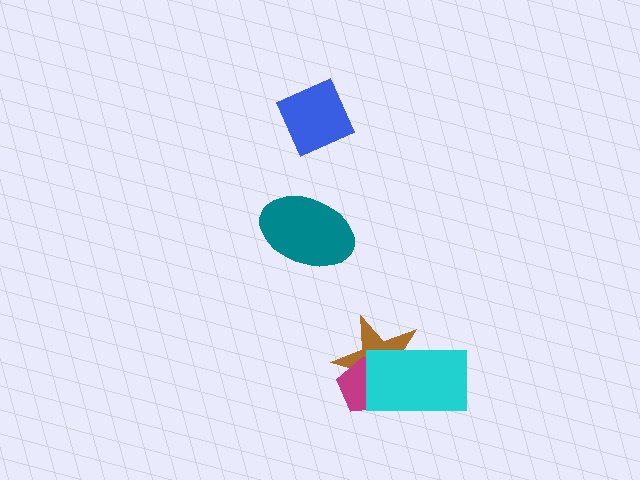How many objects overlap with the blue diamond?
0 objects overlap with the blue diamond.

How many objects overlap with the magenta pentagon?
2 objects overlap with the magenta pentagon.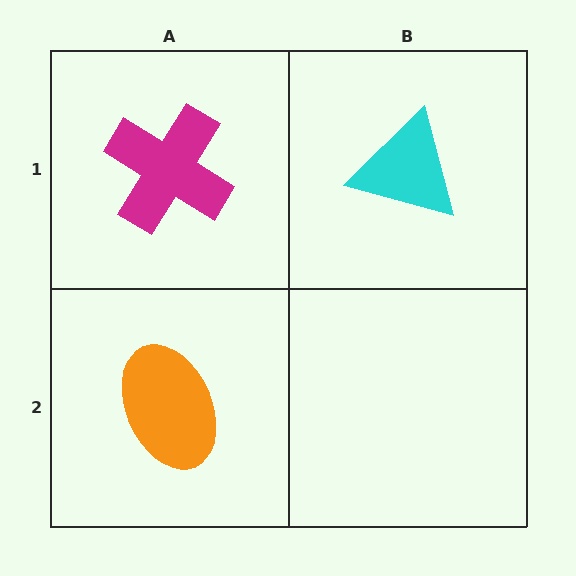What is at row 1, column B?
A cyan triangle.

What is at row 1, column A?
A magenta cross.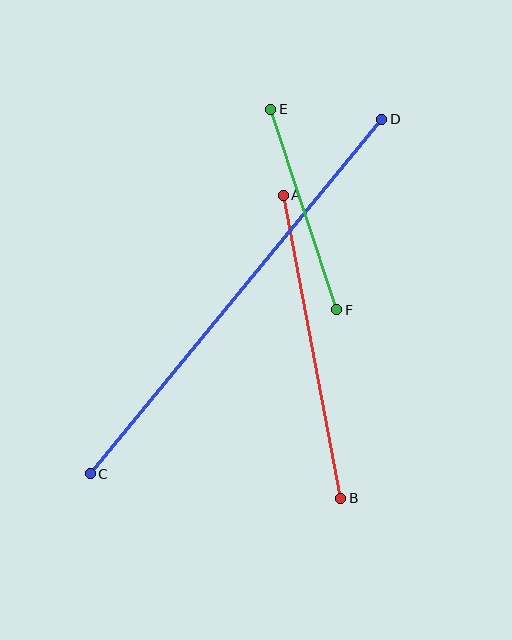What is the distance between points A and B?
The distance is approximately 308 pixels.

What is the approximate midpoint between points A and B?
The midpoint is at approximately (312, 347) pixels.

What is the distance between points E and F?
The distance is approximately 211 pixels.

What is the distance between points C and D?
The distance is approximately 459 pixels.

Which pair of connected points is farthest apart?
Points C and D are farthest apart.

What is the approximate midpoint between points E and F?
The midpoint is at approximately (304, 210) pixels.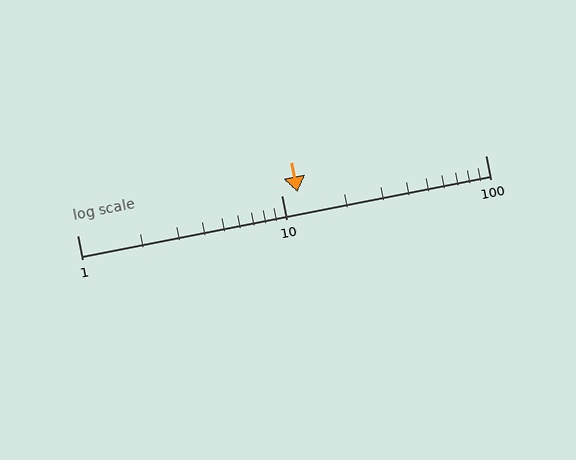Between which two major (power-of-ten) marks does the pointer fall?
The pointer is between 10 and 100.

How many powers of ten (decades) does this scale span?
The scale spans 2 decades, from 1 to 100.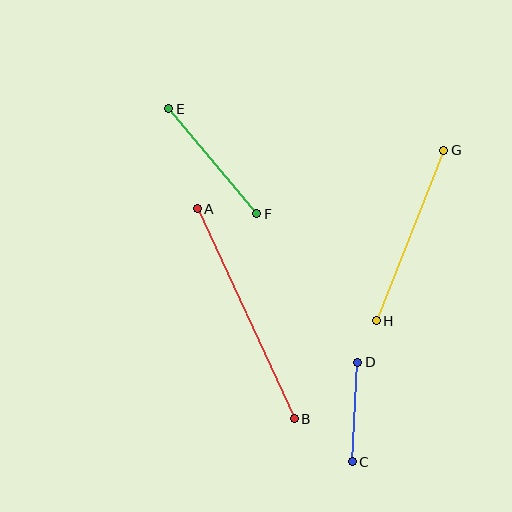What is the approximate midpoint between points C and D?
The midpoint is at approximately (355, 412) pixels.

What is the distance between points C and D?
The distance is approximately 100 pixels.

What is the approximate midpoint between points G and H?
The midpoint is at approximately (410, 235) pixels.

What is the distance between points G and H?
The distance is approximately 183 pixels.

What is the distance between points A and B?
The distance is approximately 231 pixels.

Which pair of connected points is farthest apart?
Points A and B are farthest apart.